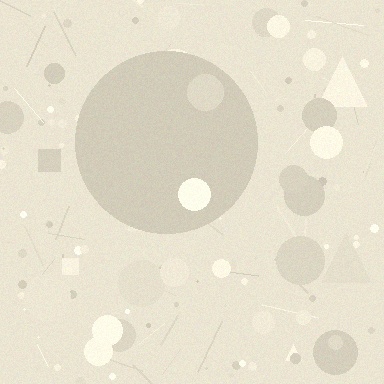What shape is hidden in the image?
A circle is hidden in the image.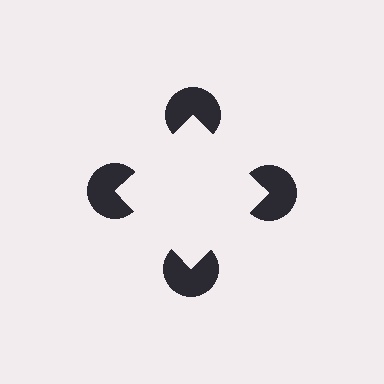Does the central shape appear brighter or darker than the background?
It typically appears slightly brighter than the background, even though no actual brightness change is drawn.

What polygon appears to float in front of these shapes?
An illusory square — its edges are inferred from the aligned wedge cuts in the pac-man discs, not physically drawn.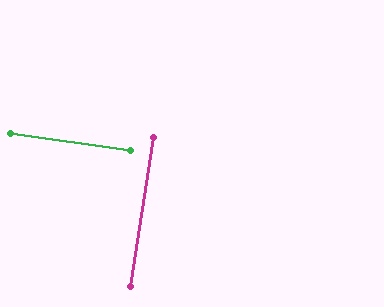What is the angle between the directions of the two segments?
Approximately 89 degrees.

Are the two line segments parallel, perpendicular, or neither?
Perpendicular — they meet at approximately 89°.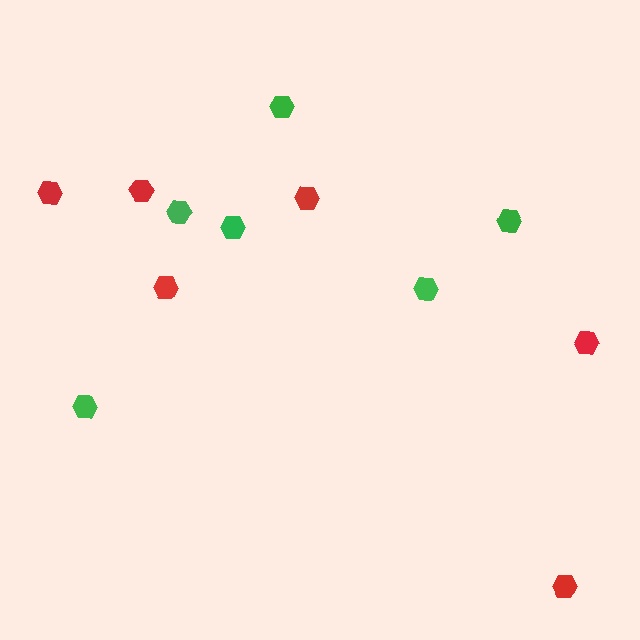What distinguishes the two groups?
There are 2 groups: one group of red hexagons (6) and one group of green hexagons (6).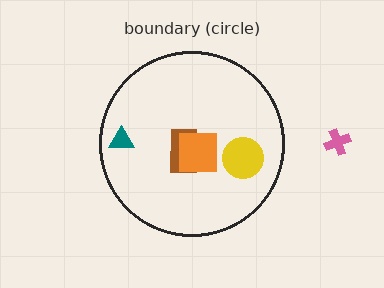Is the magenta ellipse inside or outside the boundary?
Inside.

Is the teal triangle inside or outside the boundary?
Inside.